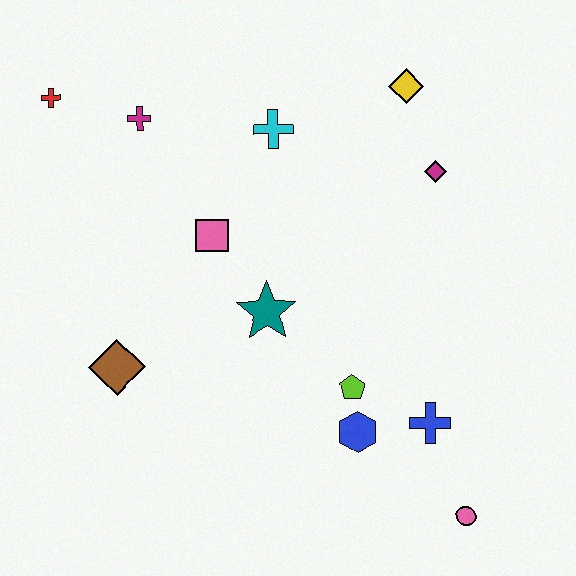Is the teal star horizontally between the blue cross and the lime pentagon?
No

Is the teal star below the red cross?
Yes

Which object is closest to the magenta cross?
The red cross is closest to the magenta cross.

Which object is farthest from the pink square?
The pink circle is farthest from the pink square.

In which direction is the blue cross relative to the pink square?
The blue cross is to the right of the pink square.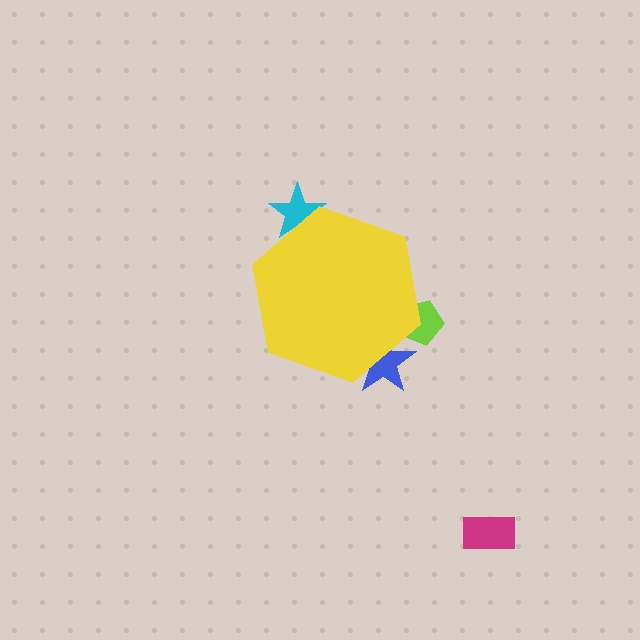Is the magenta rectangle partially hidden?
No, the magenta rectangle is fully visible.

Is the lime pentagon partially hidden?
Yes, the lime pentagon is partially hidden behind the yellow hexagon.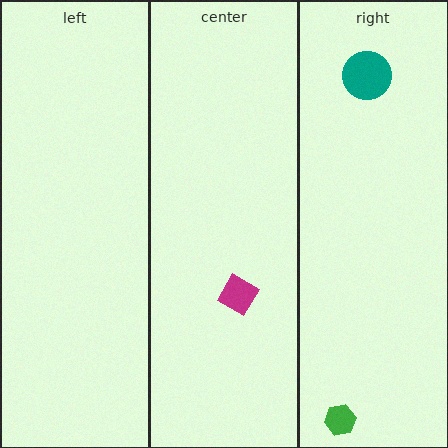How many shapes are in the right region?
2.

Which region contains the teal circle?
The right region.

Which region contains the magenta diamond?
The center region.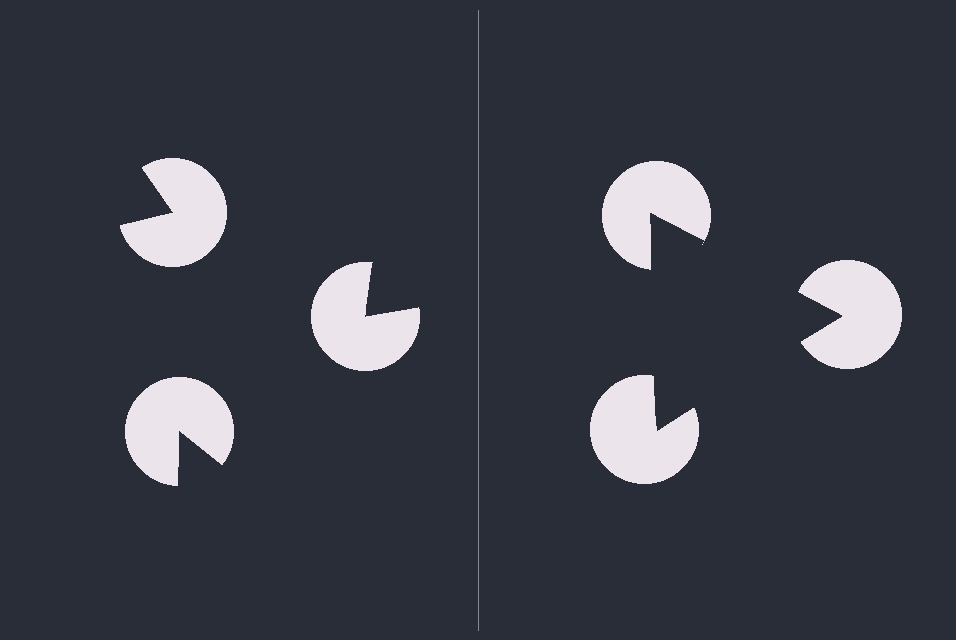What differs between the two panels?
The pac-man discs are positioned identically on both sides; only the wedge orientations differ. On the right they align to a triangle; on the left they are misaligned.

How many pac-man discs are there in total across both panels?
6 — 3 on each side.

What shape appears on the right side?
An illusory triangle.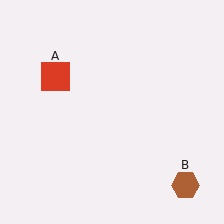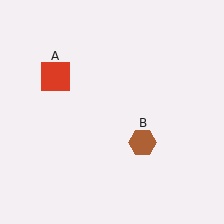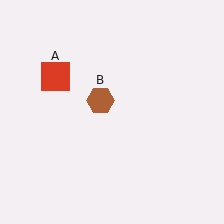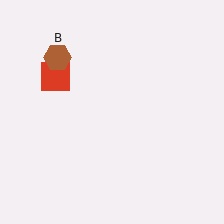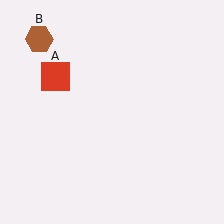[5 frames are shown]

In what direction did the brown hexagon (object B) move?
The brown hexagon (object B) moved up and to the left.